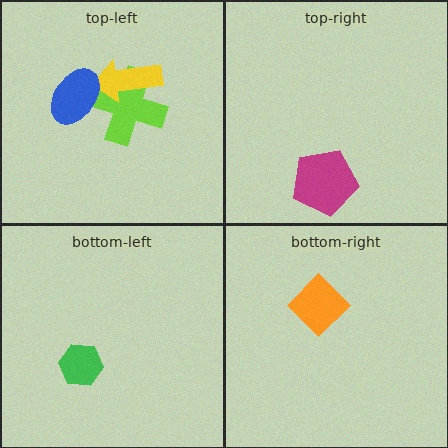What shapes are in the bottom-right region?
The orange diamond.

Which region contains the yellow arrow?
The top-left region.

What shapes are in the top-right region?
The magenta pentagon.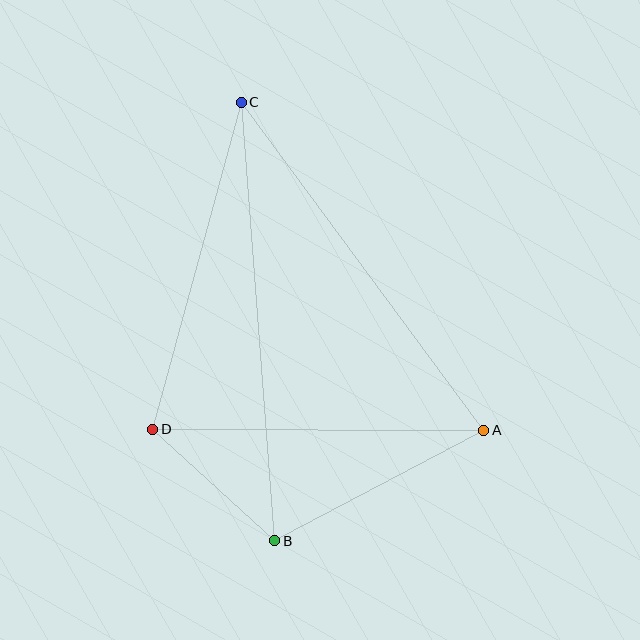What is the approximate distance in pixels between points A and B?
The distance between A and B is approximately 236 pixels.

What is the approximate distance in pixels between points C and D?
The distance between C and D is approximately 339 pixels.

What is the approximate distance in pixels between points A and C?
The distance between A and C is approximately 408 pixels.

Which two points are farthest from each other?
Points B and C are farthest from each other.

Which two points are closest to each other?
Points B and D are closest to each other.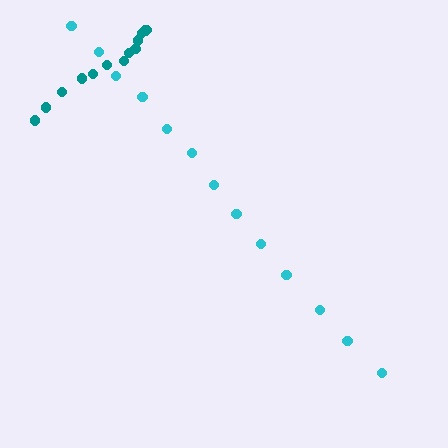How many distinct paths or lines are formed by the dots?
There are 2 distinct paths.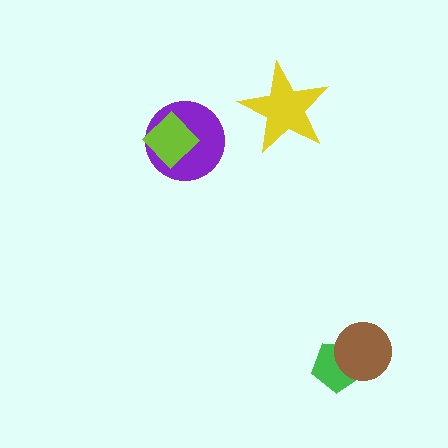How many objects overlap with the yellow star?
0 objects overlap with the yellow star.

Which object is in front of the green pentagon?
The brown circle is in front of the green pentagon.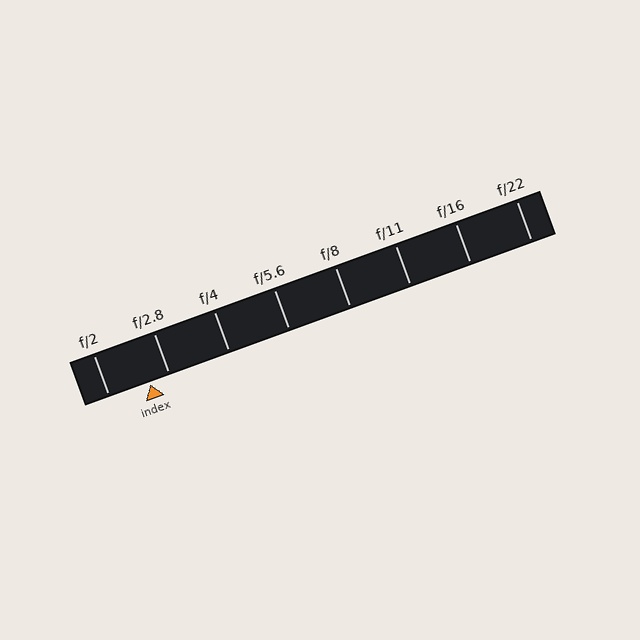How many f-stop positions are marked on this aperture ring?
There are 8 f-stop positions marked.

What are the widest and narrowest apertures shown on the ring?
The widest aperture shown is f/2 and the narrowest is f/22.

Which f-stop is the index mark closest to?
The index mark is closest to f/2.8.